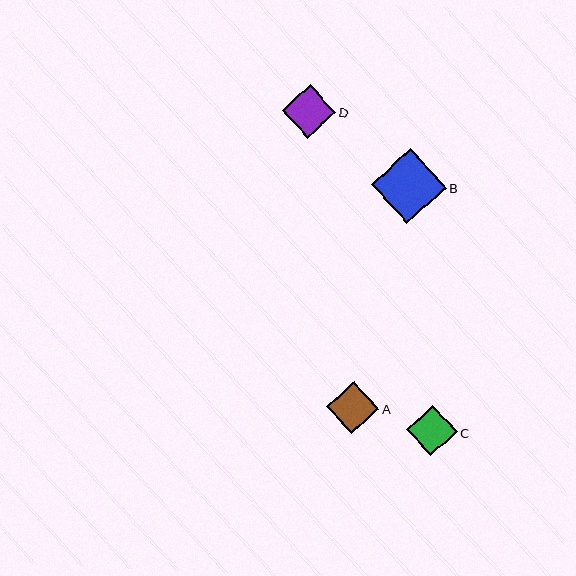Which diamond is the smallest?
Diamond C is the smallest with a size of approximately 50 pixels.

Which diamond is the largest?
Diamond B is the largest with a size of approximately 75 pixels.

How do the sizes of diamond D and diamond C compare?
Diamond D and diamond C are approximately the same size.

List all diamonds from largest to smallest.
From largest to smallest: B, D, A, C.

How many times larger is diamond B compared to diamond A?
Diamond B is approximately 1.4 times the size of diamond A.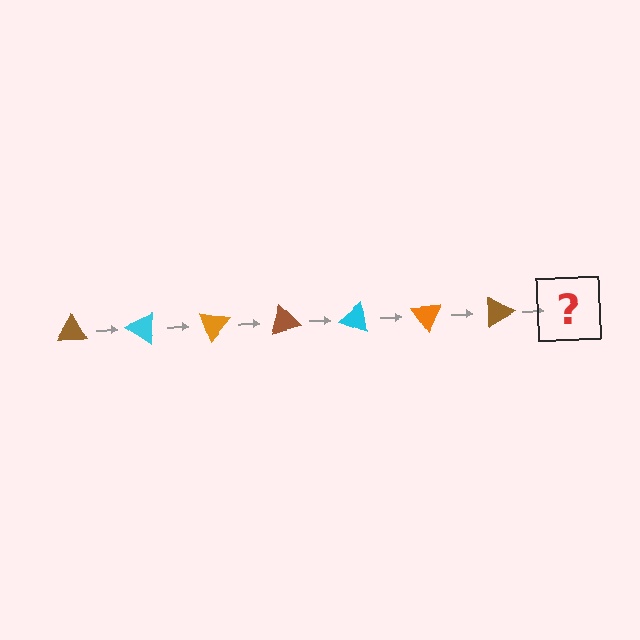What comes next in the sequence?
The next element should be a cyan triangle, rotated 245 degrees from the start.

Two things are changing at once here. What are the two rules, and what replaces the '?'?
The two rules are that it rotates 35 degrees each step and the color cycles through brown, cyan, and orange. The '?' should be a cyan triangle, rotated 245 degrees from the start.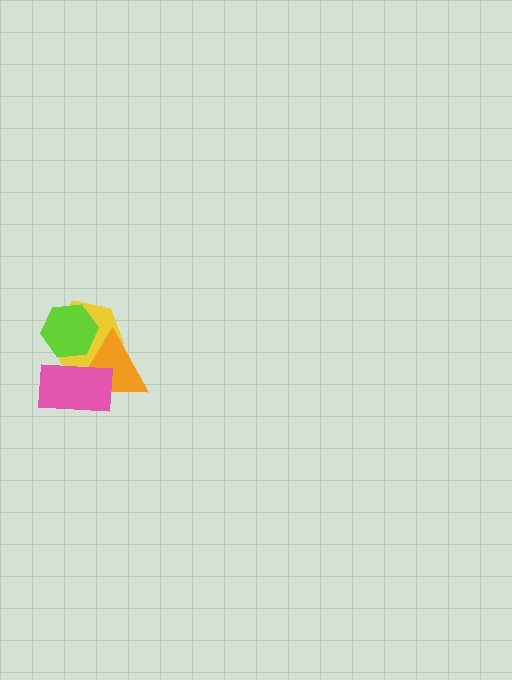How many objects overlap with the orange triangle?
3 objects overlap with the orange triangle.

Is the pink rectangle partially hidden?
No, no other shape covers it.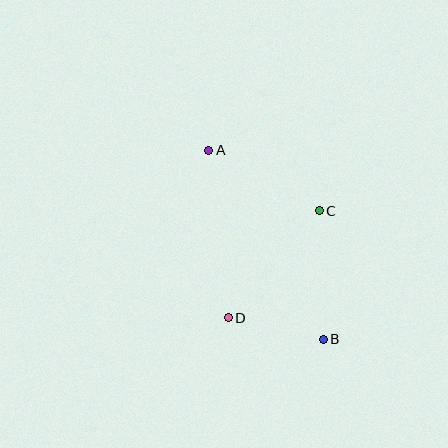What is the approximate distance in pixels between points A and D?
The distance between A and D is approximately 168 pixels.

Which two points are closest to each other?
Points B and D are closest to each other.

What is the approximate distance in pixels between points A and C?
The distance between A and C is approximately 125 pixels.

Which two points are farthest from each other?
Points A and B are farthest from each other.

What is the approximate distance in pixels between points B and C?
The distance between B and C is approximately 129 pixels.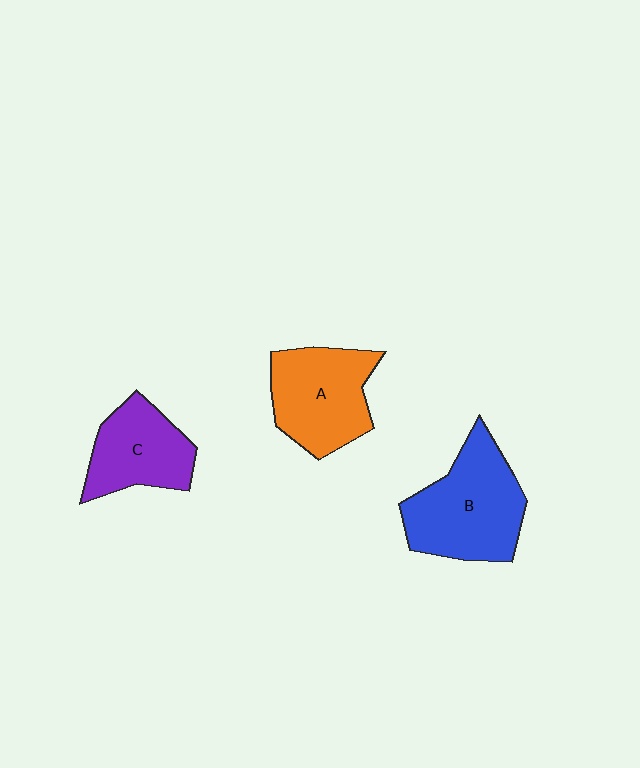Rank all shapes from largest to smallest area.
From largest to smallest: B (blue), A (orange), C (purple).